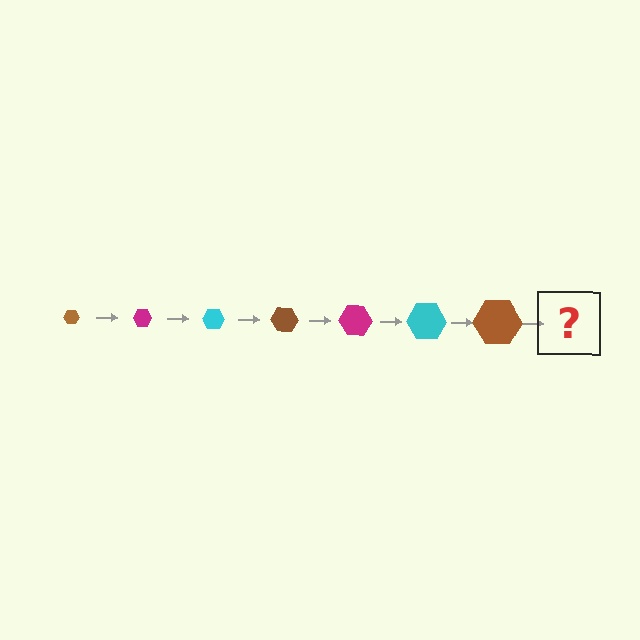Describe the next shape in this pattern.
It should be a magenta hexagon, larger than the previous one.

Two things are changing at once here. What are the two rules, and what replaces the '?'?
The two rules are that the hexagon grows larger each step and the color cycles through brown, magenta, and cyan. The '?' should be a magenta hexagon, larger than the previous one.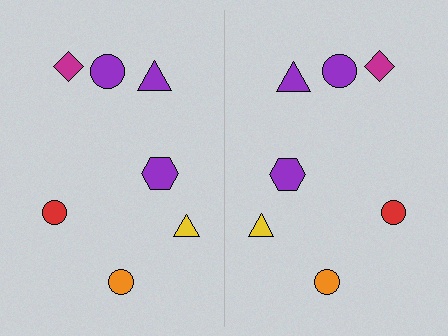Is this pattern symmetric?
Yes, this pattern has bilateral (reflection) symmetry.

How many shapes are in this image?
There are 14 shapes in this image.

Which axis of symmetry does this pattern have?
The pattern has a vertical axis of symmetry running through the center of the image.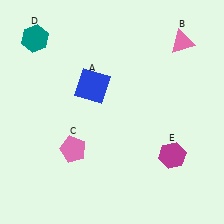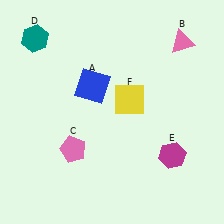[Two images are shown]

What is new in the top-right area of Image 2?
A yellow square (F) was added in the top-right area of Image 2.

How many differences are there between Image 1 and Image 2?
There is 1 difference between the two images.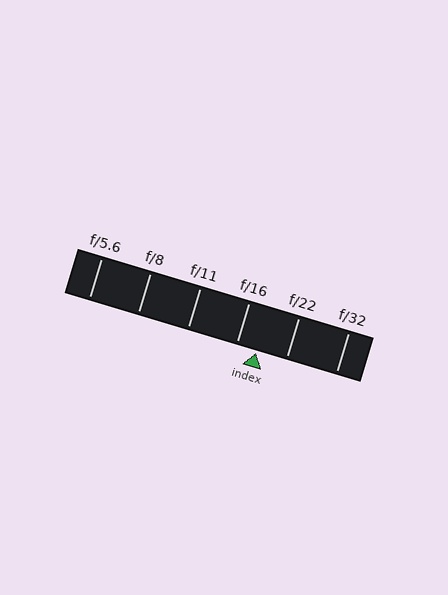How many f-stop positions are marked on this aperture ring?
There are 6 f-stop positions marked.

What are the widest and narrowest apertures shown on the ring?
The widest aperture shown is f/5.6 and the narrowest is f/32.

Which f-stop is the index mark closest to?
The index mark is closest to f/16.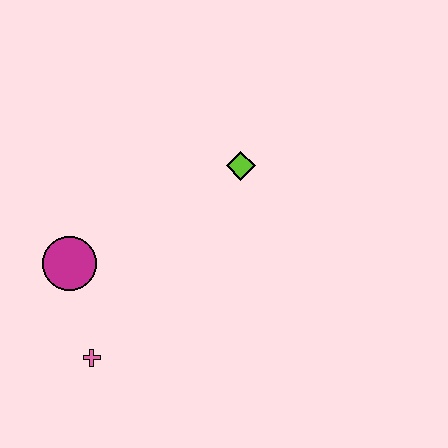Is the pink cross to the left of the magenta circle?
No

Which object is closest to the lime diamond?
The magenta circle is closest to the lime diamond.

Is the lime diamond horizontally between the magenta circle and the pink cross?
No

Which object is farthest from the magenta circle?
The lime diamond is farthest from the magenta circle.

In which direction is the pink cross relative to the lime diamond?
The pink cross is below the lime diamond.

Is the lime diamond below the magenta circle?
No